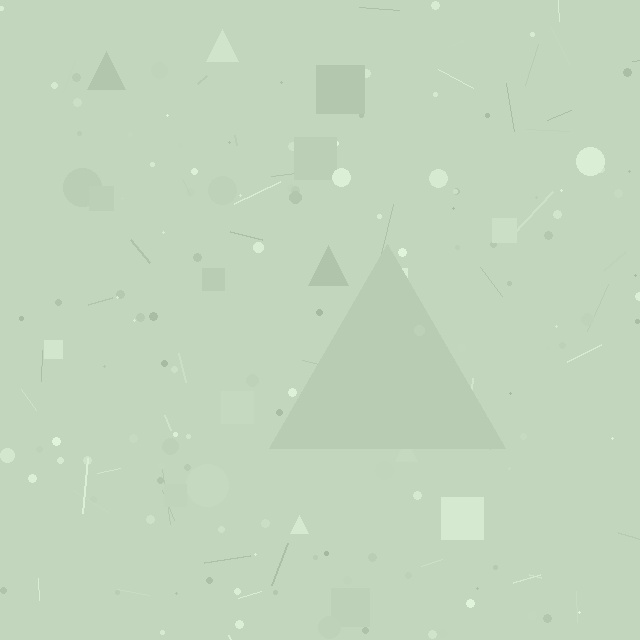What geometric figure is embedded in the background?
A triangle is embedded in the background.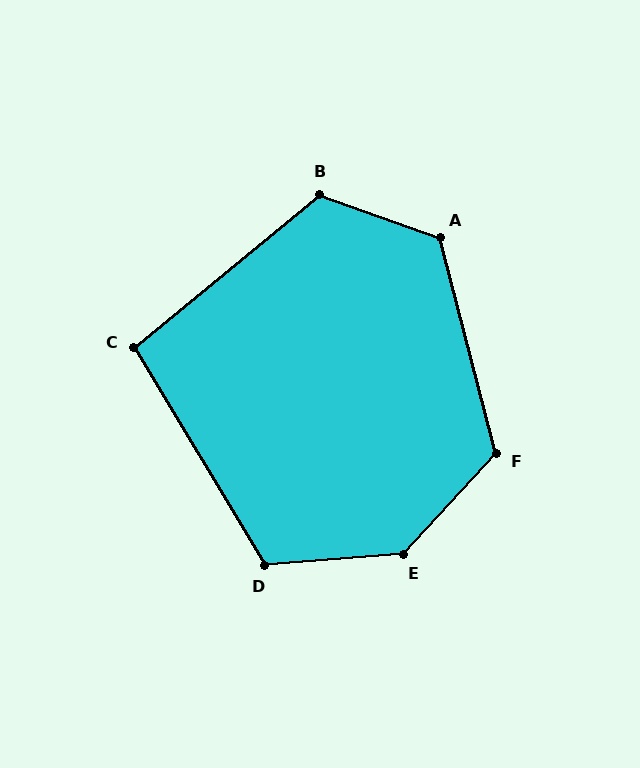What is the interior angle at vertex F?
Approximately 123 degrees (obtuse).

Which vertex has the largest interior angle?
E, at approximately 137 degrees.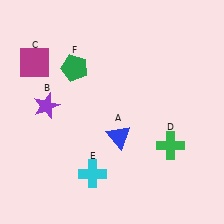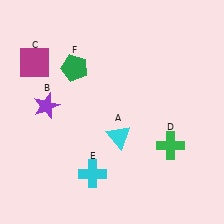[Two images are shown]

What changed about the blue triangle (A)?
In Image 1, A is blue. In Image 2, it changed to cyan.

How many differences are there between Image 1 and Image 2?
There is 1 difference between the two images.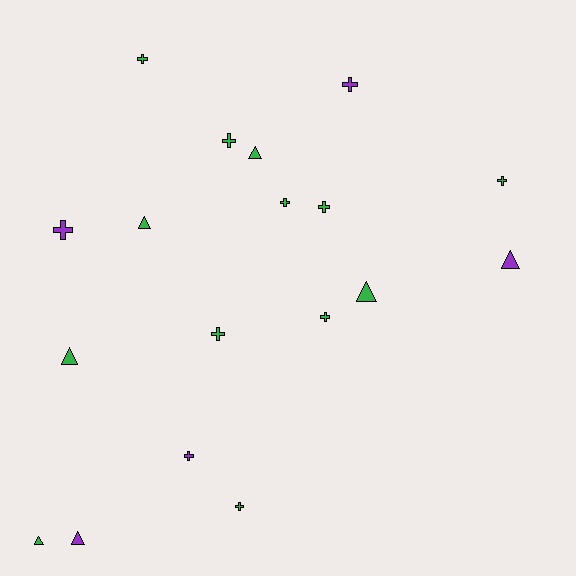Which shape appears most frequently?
Cross, with 11 objects.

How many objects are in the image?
There are 18 objects.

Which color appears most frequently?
Green, with 13 objects.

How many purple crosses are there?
There are 3 purple crosses.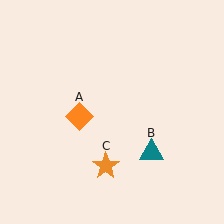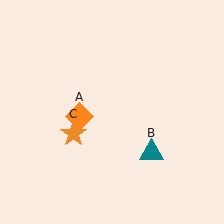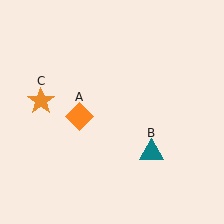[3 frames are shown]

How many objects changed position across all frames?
1 object changed position: orange star (object C).